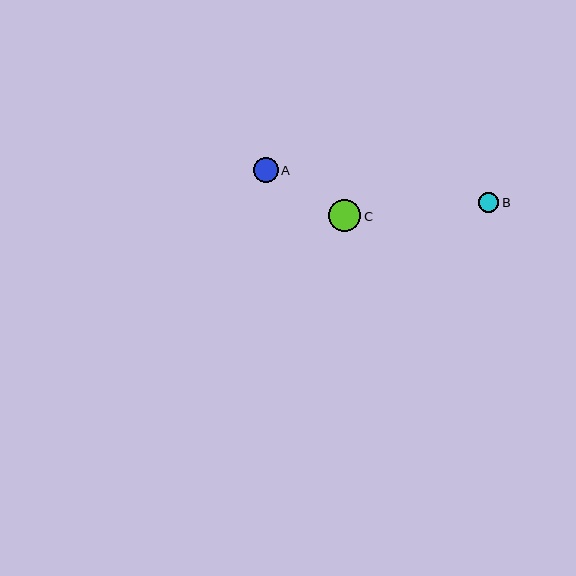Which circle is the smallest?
Circle B is the smallest with a size of approximately 20 pixels.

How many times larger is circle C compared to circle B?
Circle C is approximately 1.6 times the size of circle B.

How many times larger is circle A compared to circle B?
Circle A is approximately 1.2 times the size of circle B.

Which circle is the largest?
Circle C is the largest with a size of approximately 32 pixels.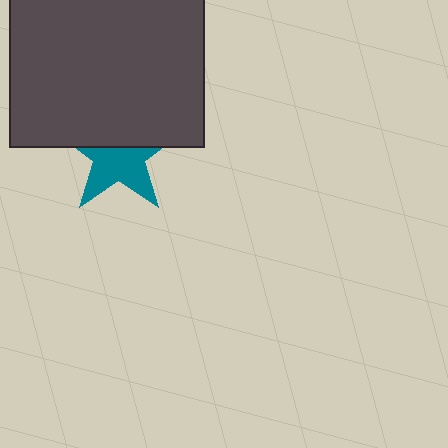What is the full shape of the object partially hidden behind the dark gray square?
The partially hidden object is a teal star.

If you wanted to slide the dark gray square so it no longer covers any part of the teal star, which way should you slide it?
Slide it up — that is the most direct way to separate the two shapes.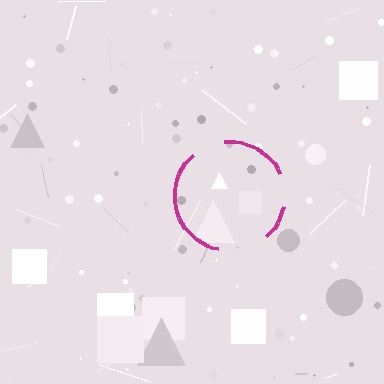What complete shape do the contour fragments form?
The contour fragments form a circle.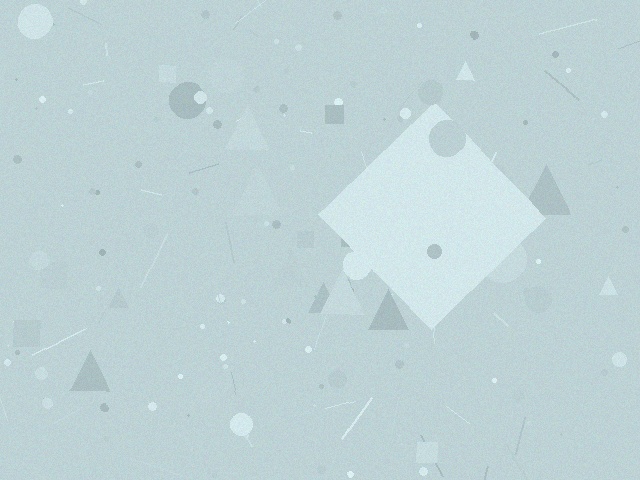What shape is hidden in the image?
A diamond is hidden in the image.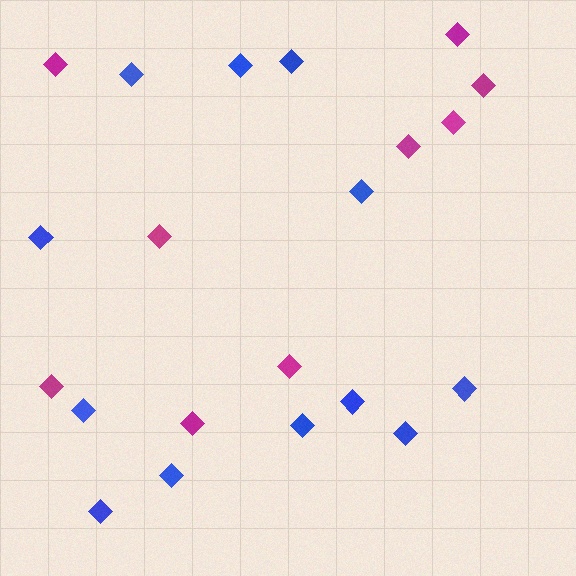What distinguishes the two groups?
There are 2 groups: one group of blue diamonds (12) and one group of magenta diamonds (9).